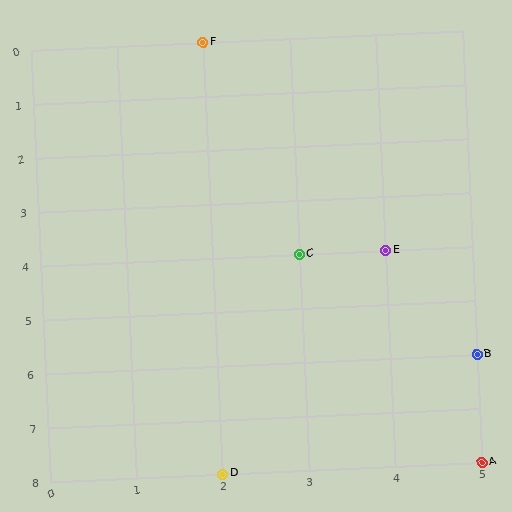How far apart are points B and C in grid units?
Points B and C are 2 columns and 2 rows apart (about 2.8 grid units diagonally).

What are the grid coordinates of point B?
Point B is at grid coordinates (5, 6).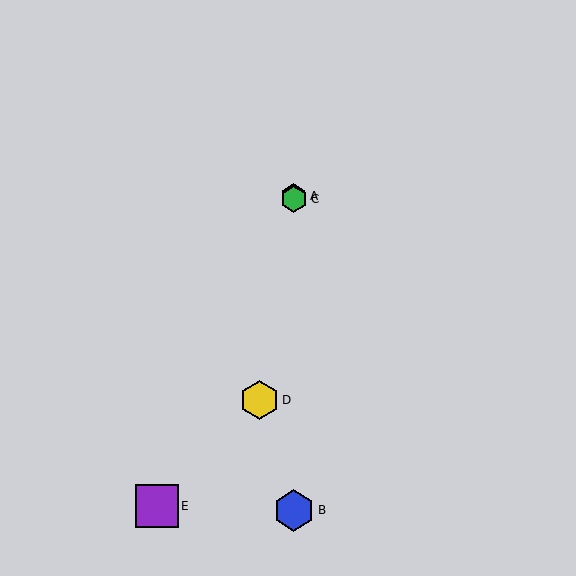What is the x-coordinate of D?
Object D is at x≈260.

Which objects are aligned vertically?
Objects A, B, C are aligned vertically.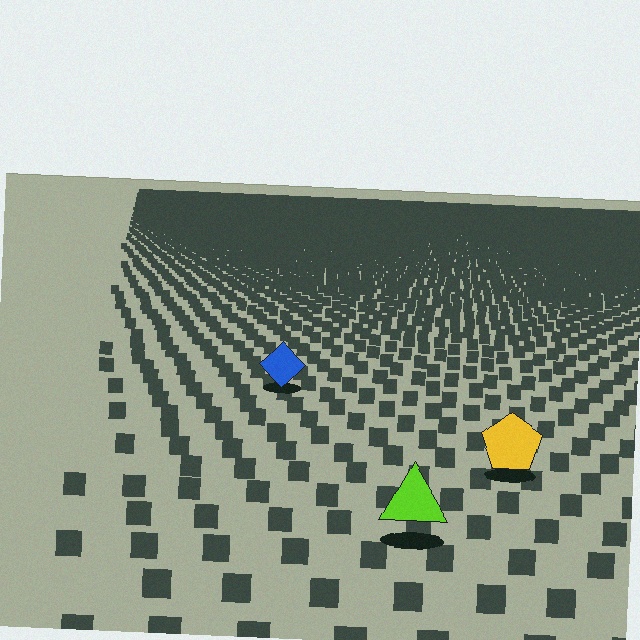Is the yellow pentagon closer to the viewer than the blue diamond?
Yes. The yellow pentagon is closer — you can tell from the texture gradient: the ground texture is coarser near it.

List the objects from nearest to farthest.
From nearest to farthest: the lime triangle, the yellow pentagon, the blue diamond.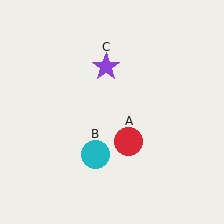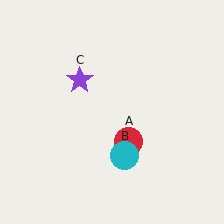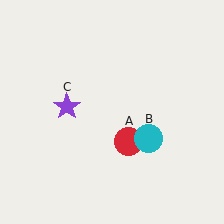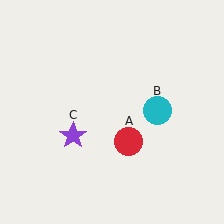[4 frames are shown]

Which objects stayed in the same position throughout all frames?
Red circle (object A) remained stationary.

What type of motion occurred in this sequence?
The cyan circle (object B), purple star (object C) rotated counterclockwise around the center of the scene.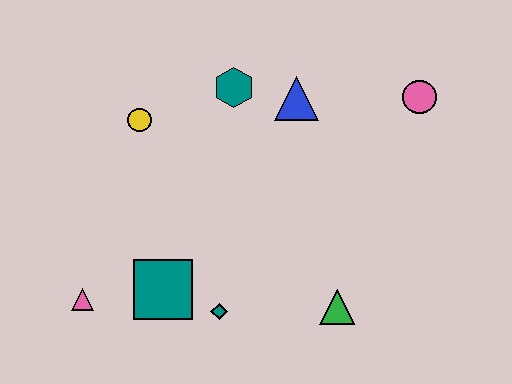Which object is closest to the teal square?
The teal diamond is closest to the teal square.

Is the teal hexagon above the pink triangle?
Yes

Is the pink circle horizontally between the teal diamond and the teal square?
No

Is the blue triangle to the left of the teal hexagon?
No